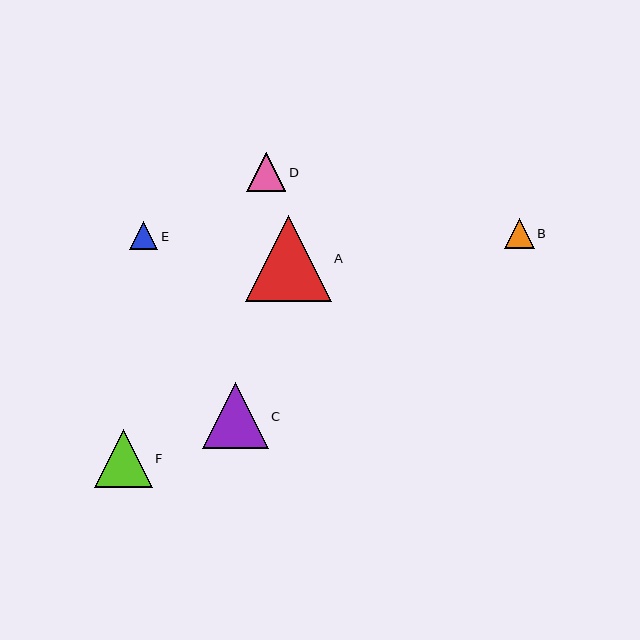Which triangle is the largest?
Triangle A is the largest with a size of approximately 85 pixels.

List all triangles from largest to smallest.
From largest to smallest: A, C, F, D, B, E.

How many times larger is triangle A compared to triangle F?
Triangle A is approximately 1.5 times the size of triangle F.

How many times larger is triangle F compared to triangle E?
Triangle F is approximately 2.0 times the size of triangle E.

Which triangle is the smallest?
Triangle E is the smallest with a size of approximately 29 pixels.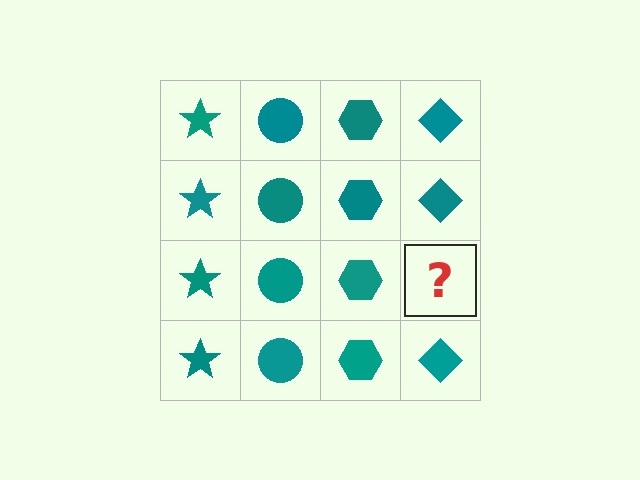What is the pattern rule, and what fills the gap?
The rule is that each column has a consistent shape. The gap should be filled with a teal diamond.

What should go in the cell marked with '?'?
The missing cell should contain a teal diamond.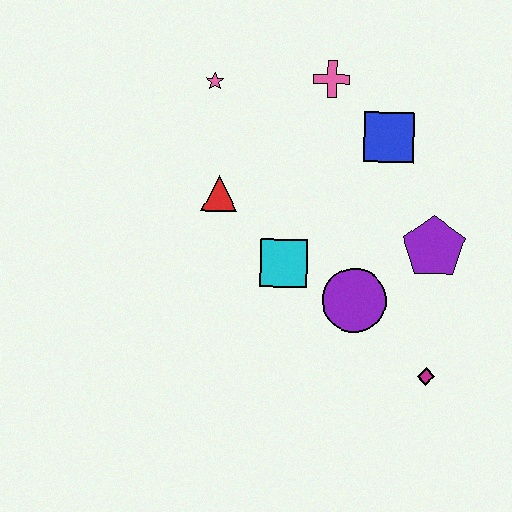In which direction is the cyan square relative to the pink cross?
The cyan square is below the pink cross.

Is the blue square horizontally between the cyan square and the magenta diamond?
Yes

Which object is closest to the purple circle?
The cyan square is closest to the purple circle.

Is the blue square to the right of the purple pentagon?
No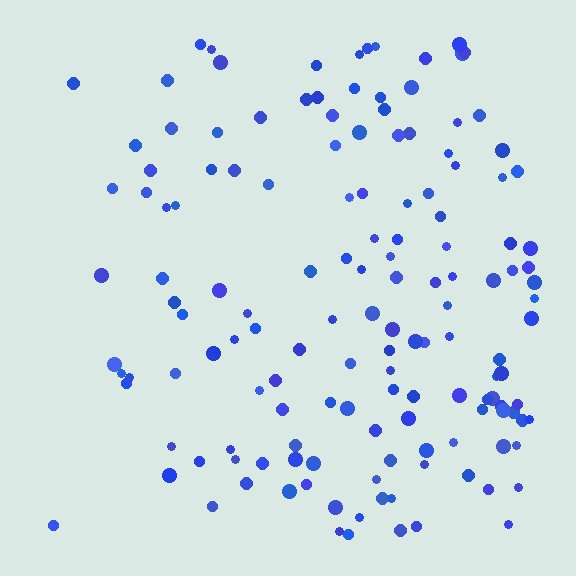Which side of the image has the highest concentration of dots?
The right.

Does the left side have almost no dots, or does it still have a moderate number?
Still a moderate number, just noticeably fewer than the right.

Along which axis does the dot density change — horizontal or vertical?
Horizontal.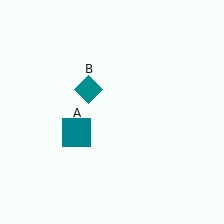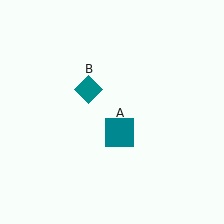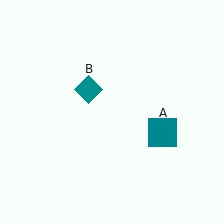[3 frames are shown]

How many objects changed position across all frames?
1 object changed position: teal square (object A).